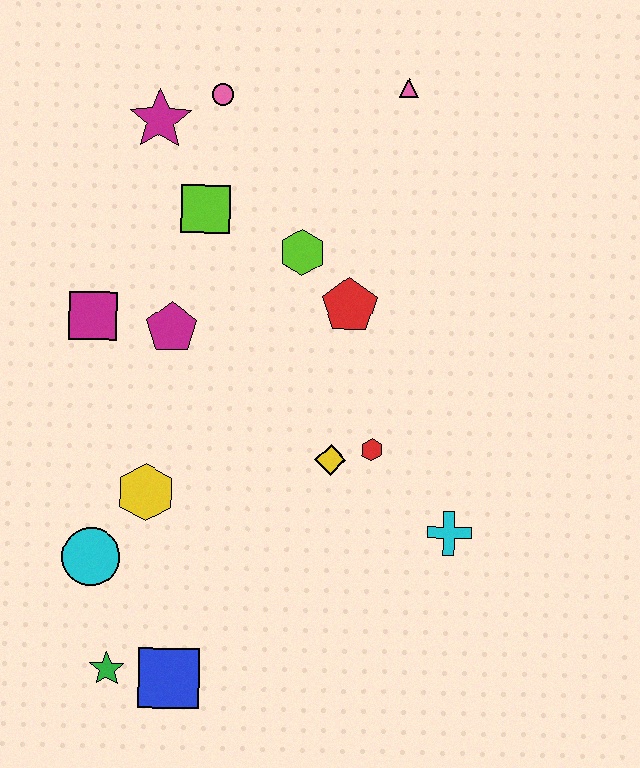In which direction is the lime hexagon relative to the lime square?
The lime hexagon is to the right of the lime square.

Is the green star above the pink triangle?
No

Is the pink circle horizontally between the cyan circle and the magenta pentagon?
No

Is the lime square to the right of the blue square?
Yes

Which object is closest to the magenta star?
The pink circle is closest to the magenta star.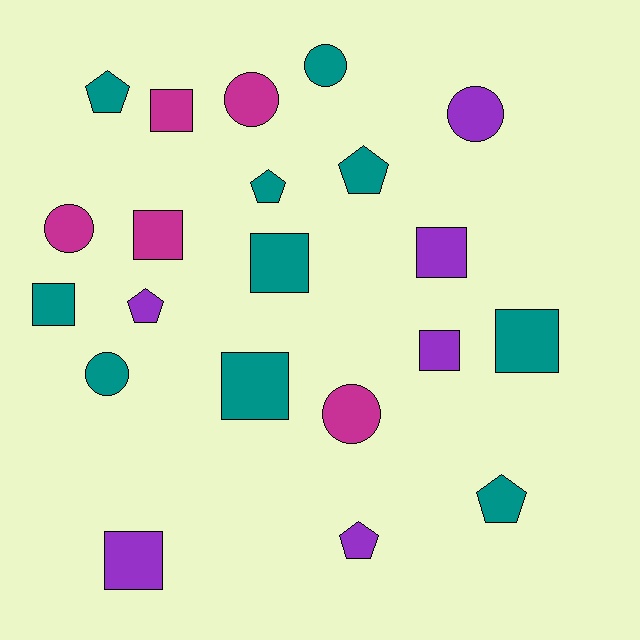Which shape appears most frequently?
Square, with 9 objects.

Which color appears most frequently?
Teal, with 10 objects.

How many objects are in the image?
There are 21 objects.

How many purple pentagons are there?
There are 2 purple pentagons.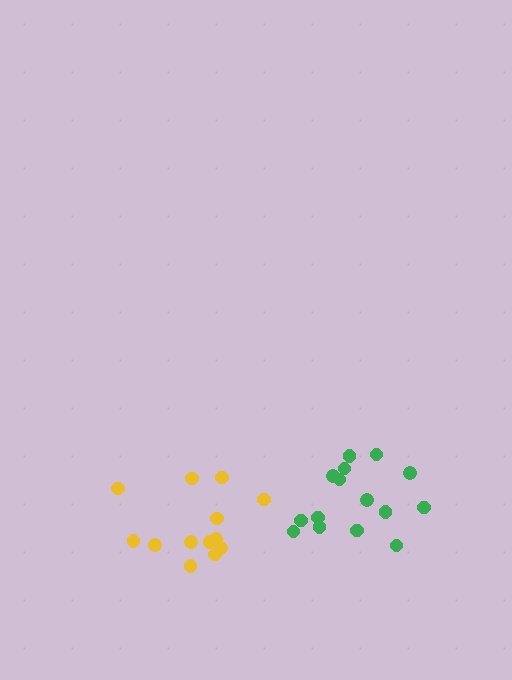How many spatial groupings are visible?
There are 2 spatial groupings.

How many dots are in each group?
Group 1: 15 dots, Group 2: 13 dots (28 total).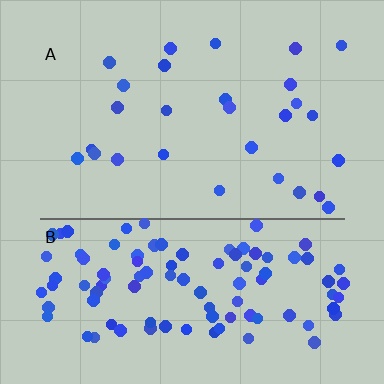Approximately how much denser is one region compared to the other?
Approximately 3.9× — region B over region A.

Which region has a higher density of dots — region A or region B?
B (the bottom).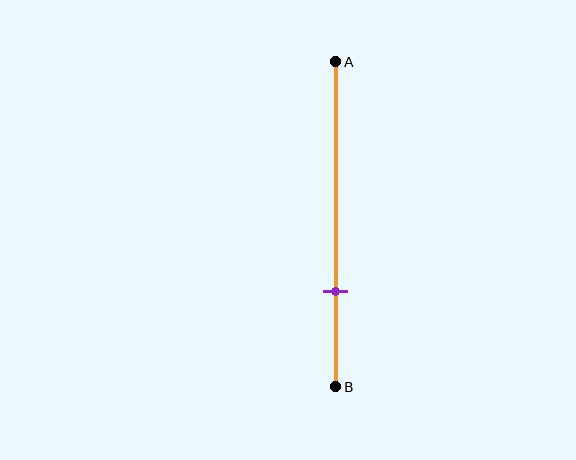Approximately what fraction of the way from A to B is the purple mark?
The purple mark is approximately 70% of the way from A to B.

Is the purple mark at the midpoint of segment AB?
No, the mark is at about 70% from A, not at the 50% midpoint.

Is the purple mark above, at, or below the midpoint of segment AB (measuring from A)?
The purple mark is below the midpoint of segment AB.